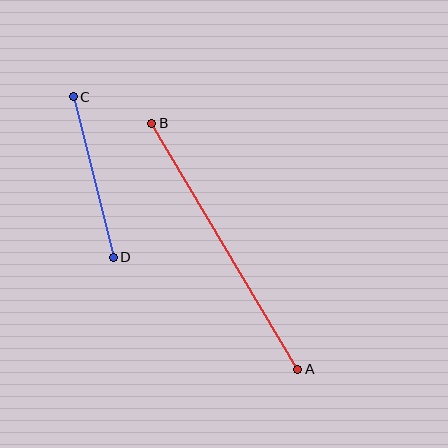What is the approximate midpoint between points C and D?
The midpoint is at approximately (93, 177) pixels.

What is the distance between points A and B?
The distance is approximately 286 pixels.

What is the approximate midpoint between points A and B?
The midpoint is at approximately (225, 246) pixels.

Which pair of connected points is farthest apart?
Points A and B are farthest apart.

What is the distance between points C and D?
The distance is approximately 165 pixels.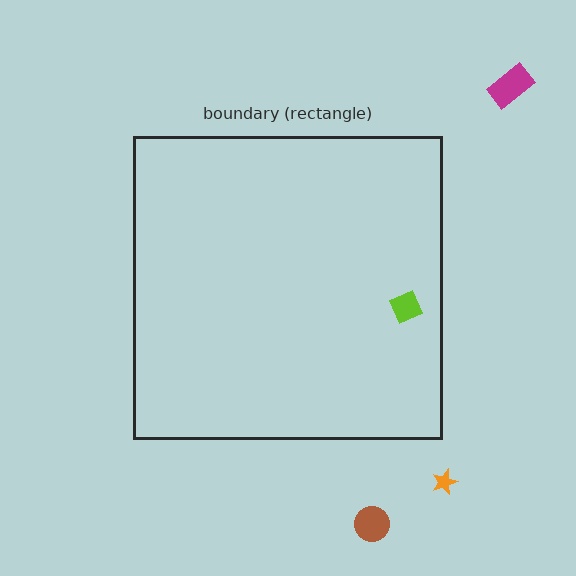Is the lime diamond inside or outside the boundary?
Inside.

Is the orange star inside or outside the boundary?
Outside.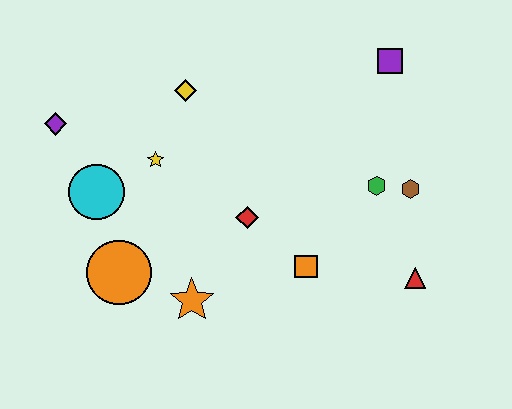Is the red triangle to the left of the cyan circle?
No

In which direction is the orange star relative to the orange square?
The orange star is to the left of the orange square.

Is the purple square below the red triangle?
No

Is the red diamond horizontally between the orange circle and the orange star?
No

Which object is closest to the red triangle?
The brown hexagon is closest to the red triangle.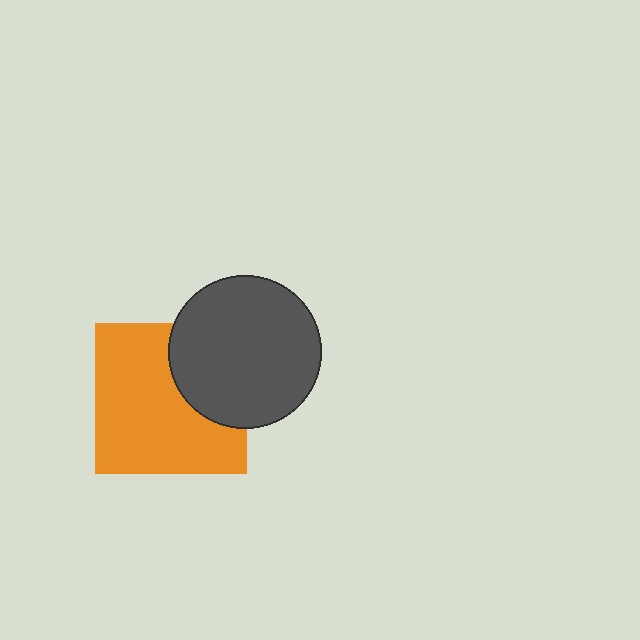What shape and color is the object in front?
The object in front is a dark gray circle.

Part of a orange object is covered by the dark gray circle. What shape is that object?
It is a square.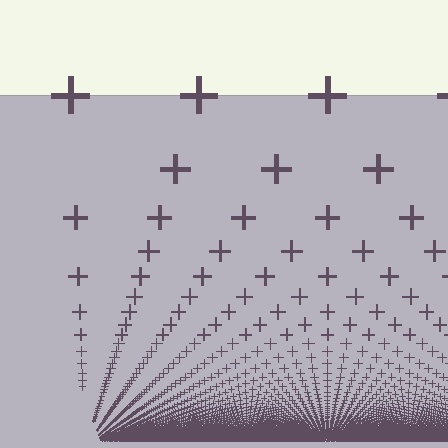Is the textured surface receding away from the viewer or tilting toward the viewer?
The surface appears to tilt toward the viewer. Texture elements get larger and sparser toward the top.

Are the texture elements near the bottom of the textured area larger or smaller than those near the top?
Smaller. The gradient is inverted — elements near the bottom are smaller and denser.